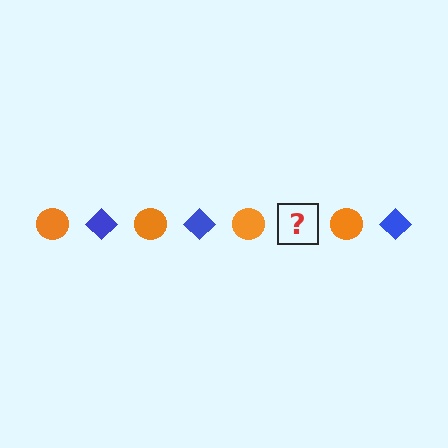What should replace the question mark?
The question mark should be replaced with a blue diamond.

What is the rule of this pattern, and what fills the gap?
The rule is that the pattern alternates between orange circle and blue diamond. The gap should be filled with a blue diamond.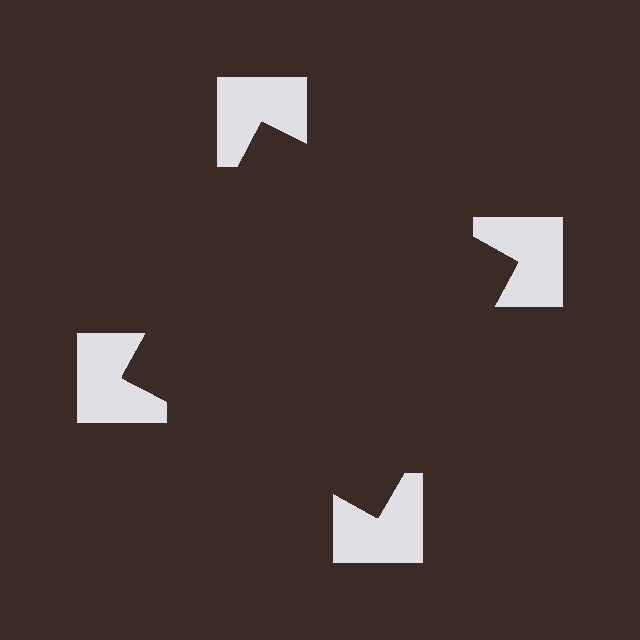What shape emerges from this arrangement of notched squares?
An illusory square — its edges are inferred from the aligned wedge cuts in the notched squares, not physically drawn.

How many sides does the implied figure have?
4 sides.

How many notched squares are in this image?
There are 4 — one at each vertex of the illusory square.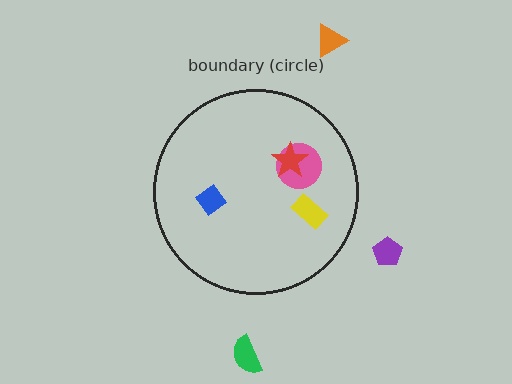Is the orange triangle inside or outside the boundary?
Outside.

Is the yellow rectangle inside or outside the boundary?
Inside.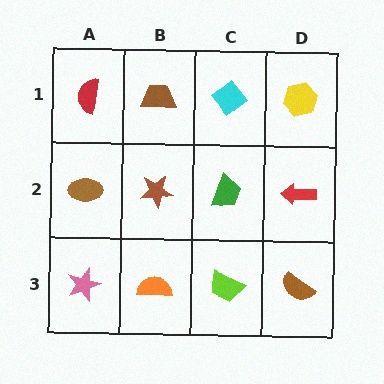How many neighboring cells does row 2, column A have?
3.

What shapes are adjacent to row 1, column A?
A brown ellipse (row 2, column A), a brown trapezoid (row 1, column B).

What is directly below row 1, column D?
A red arrow.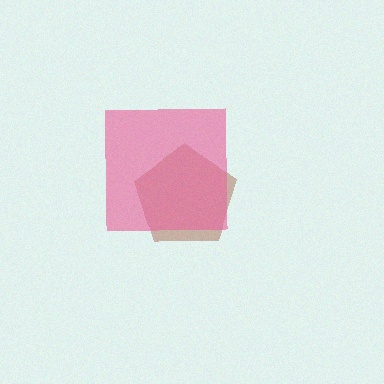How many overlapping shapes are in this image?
There are 2 overlapping shapes in the image.